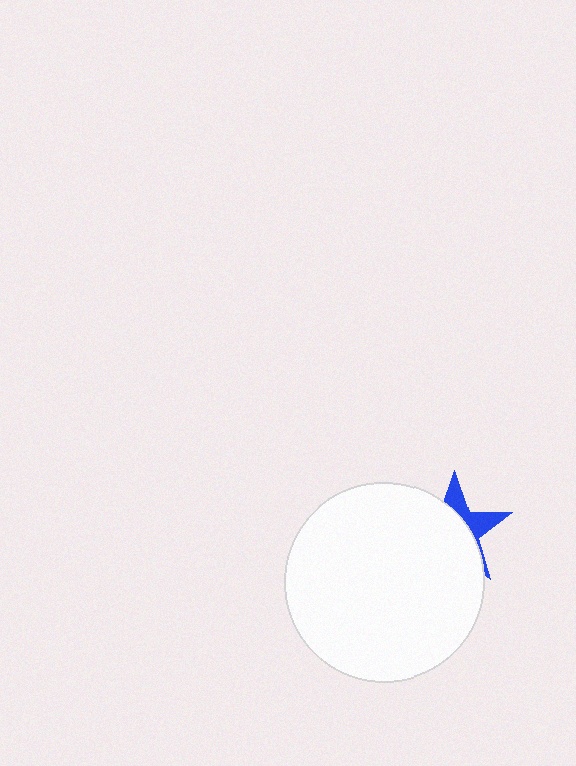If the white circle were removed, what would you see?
You would see the complete blue star.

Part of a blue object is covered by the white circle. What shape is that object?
It is a star.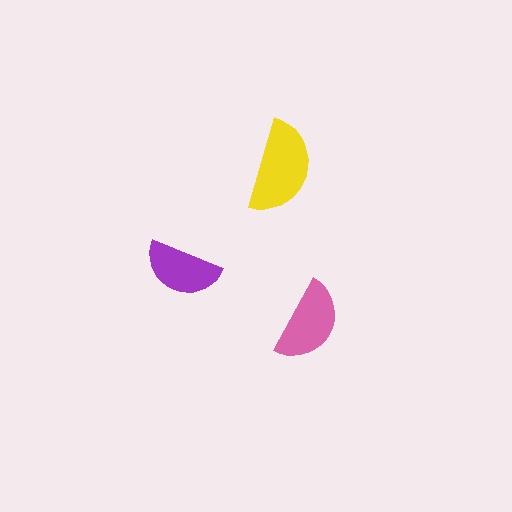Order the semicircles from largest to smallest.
the yellow one, the pink one, the purple one.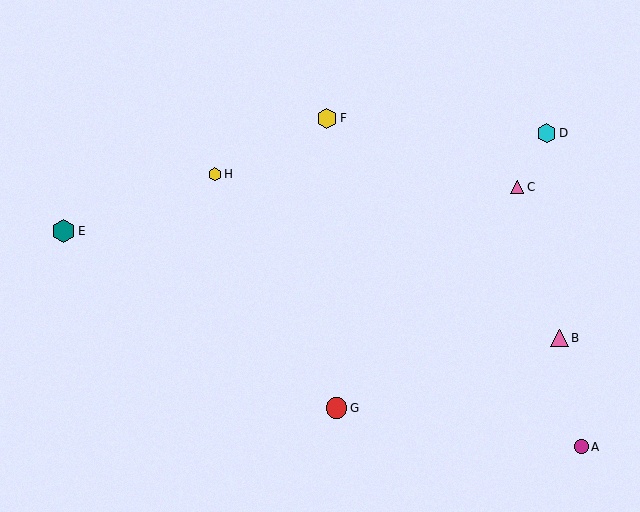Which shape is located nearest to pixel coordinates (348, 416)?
The red circle (labeled G) at (336, 408) is nearest to that location.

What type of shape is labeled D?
Shape D is a cyan hexagon.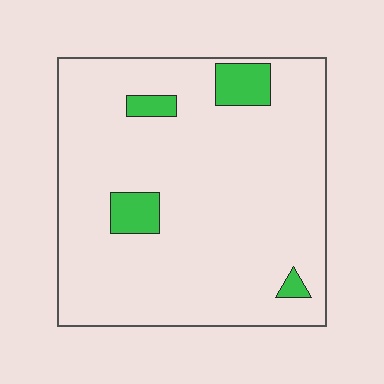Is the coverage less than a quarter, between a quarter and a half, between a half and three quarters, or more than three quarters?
Less than a quarter.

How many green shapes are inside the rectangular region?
4.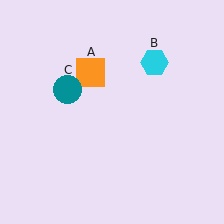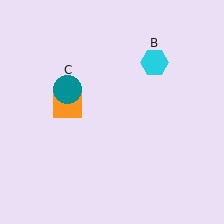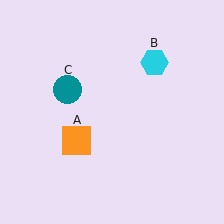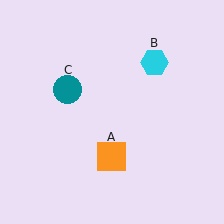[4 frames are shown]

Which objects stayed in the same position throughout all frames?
Cyan hexagon (object B) and teal circle (object C) remained stationary.